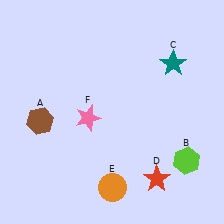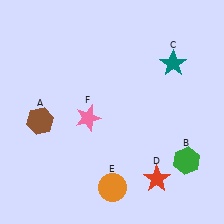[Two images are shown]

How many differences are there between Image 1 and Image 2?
There is 1 difference between the two images.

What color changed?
The hexagon (B) changed from lime in Image 1 to green in Image 2.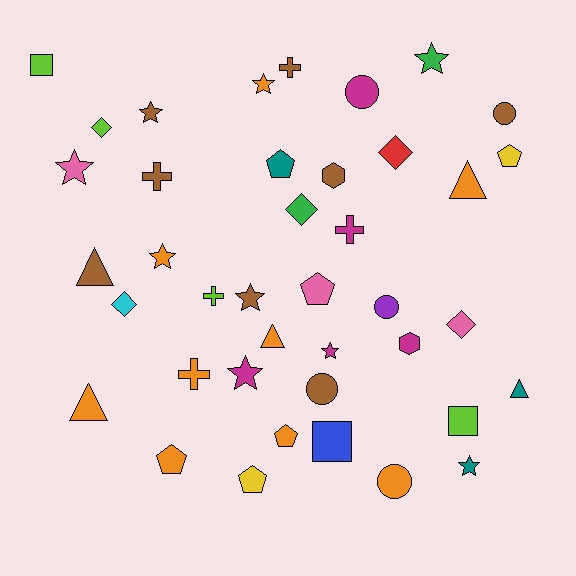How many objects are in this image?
There are 40 objects.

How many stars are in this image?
There are 9 stars.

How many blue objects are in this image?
There is 1 blue object.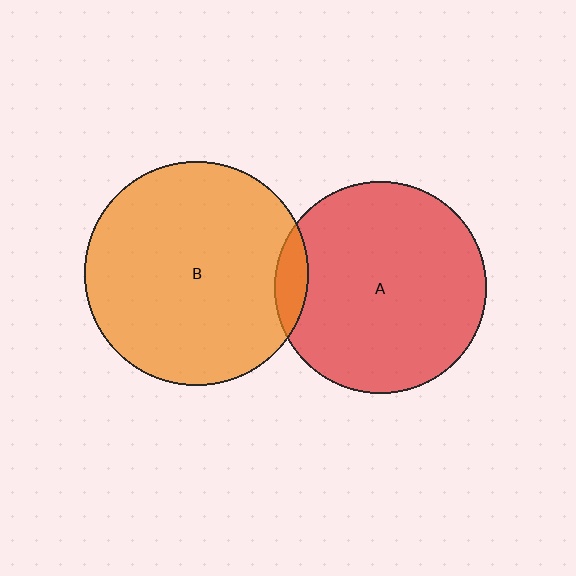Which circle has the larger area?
Circle B (orange).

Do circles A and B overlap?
Yes.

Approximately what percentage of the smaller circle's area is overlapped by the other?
Approximately 10%.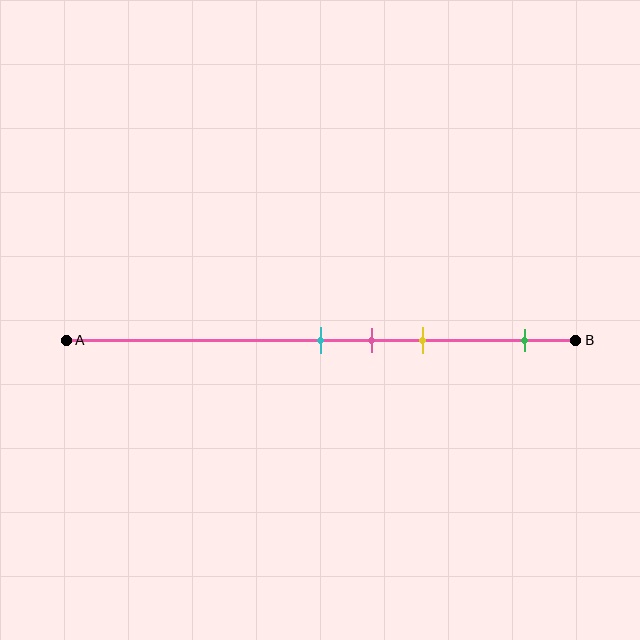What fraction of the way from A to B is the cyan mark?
The cyan mark is approximately 50% (0.5) of the way from A to B.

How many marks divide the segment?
There are 4 marks dividing the segment.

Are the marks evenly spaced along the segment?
No, the marks are not evenly spaced.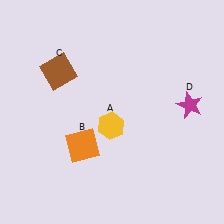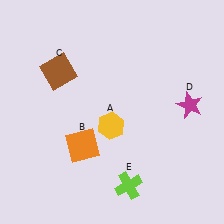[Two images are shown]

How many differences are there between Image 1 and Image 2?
There is 1 difference between the two images.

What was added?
A lime cross (E) was added in Image 2.